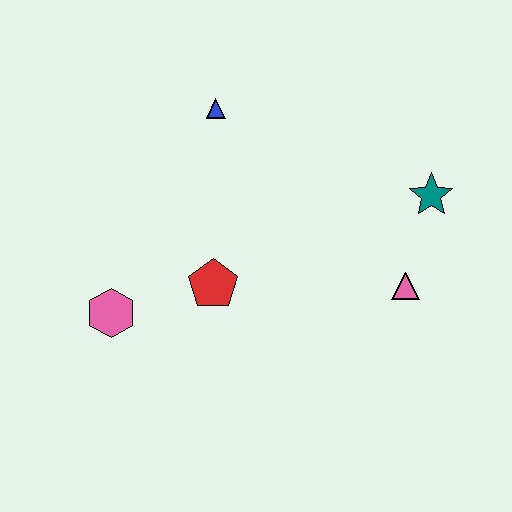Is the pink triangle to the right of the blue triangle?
Yes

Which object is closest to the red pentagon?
The pink hexagon is closest to the red pentagon.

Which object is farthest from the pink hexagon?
The teal star is farthest from the pink hexagon.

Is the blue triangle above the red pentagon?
Yes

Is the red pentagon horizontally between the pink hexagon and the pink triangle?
Yes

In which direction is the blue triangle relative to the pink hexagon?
The blue triangle is above the pink hexagon.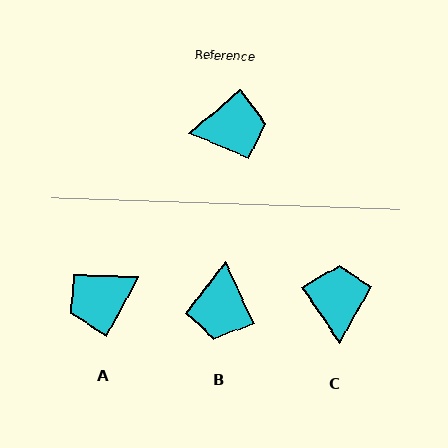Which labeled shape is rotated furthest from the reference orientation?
A, about 158 degrees away.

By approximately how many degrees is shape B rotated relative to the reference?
Approximately 105 degrees clockwise.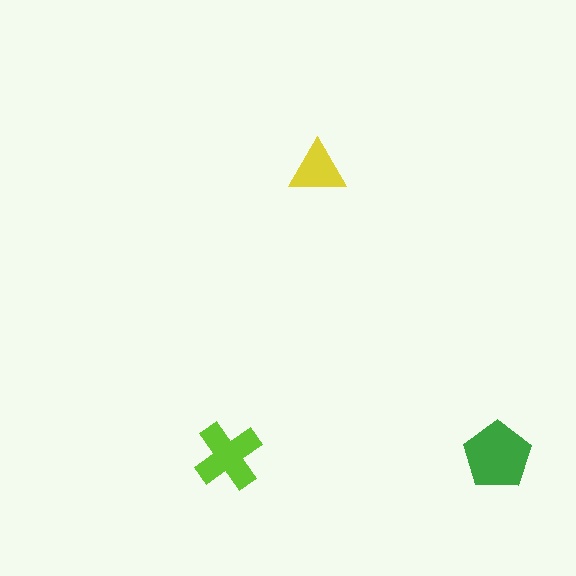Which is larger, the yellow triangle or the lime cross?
The lime cross.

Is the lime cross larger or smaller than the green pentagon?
Smaller.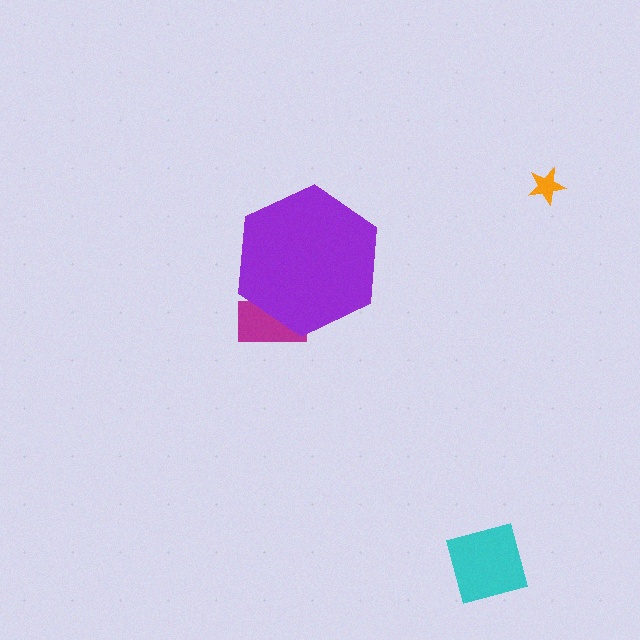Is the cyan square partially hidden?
No, the cyan square is fully visible.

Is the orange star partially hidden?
No, the orange star is fully visible.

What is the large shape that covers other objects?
A purple hexagon.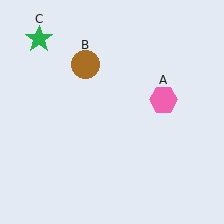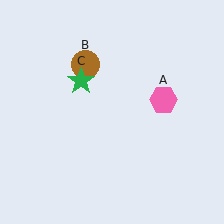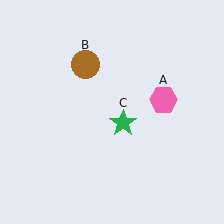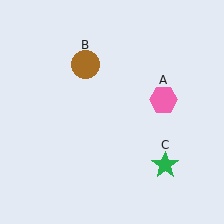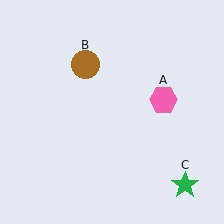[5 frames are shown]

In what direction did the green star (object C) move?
The green star (object C) moved down and to the right.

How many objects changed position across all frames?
1 object changed position: green star (object C).